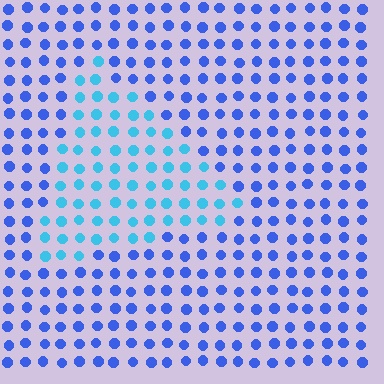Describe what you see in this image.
The image is filled with small blue elements in a uniform arrangement. A triangle-shaped region is visible where the elements are tinted to a slightly different hue, forming a subtle color boundary.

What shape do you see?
I see a triangle.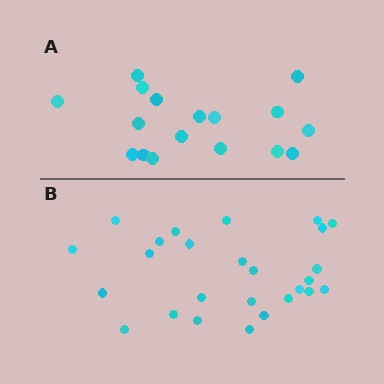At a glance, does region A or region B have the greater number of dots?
Region B (the bottom region) has more dots.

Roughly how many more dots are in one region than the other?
Region B has roughly 8 or so more dots than region A.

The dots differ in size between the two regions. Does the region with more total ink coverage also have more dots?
No. Region A has more total ink coverage because its dots are larger, but region B actually contains more individual dots. Total area can be misleading — the number of items is what matters here.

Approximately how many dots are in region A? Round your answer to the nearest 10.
About 20 dots. (The exact count is 17, which rounds to 20.)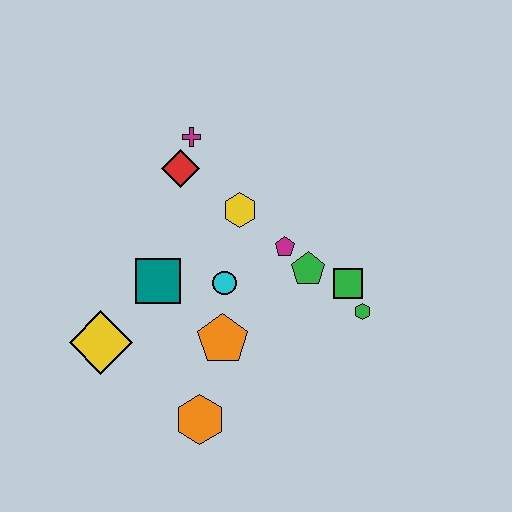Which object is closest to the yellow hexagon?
The magenta pentagon is closest to the yellow hexagon.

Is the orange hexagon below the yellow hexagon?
Yes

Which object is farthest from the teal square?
The green hexagon is farthest from the teal square.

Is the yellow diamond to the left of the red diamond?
Yes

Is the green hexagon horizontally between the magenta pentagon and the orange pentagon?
No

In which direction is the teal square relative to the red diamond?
The teal square is below the red diamond.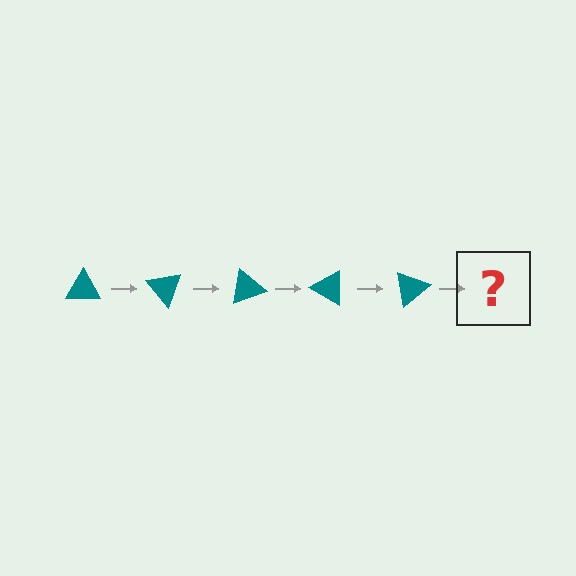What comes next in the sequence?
The next element should be a teal triangle rotated 250 degrees.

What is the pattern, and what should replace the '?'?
The pattern is that the triangle rotates 50 degrees each step. The '?' should be a teal triangle rotated 250 degrees.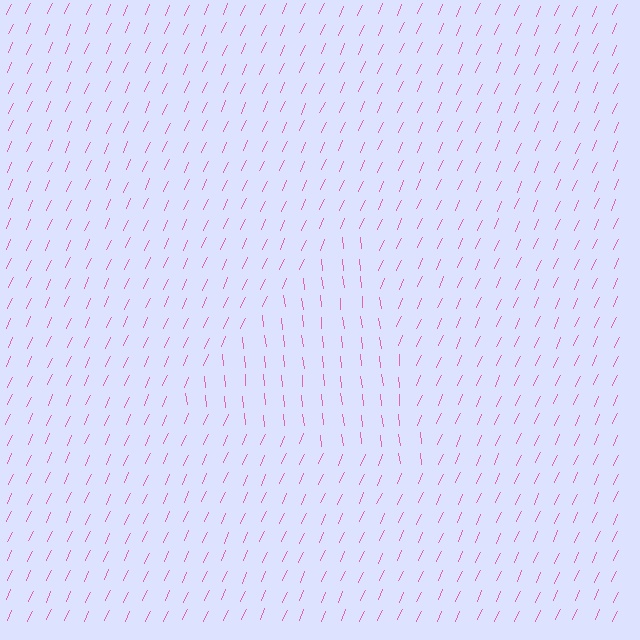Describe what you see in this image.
The image is filled with small pink line segments. A triangle region in the image has lines oriented differently from the surrounding lines, creating a visible texture boundary.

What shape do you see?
I see a triangle.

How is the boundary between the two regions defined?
The boundary is defined purely by a change in line orientation (approximately 31 degrees difference). All lines are the same color and thickness.